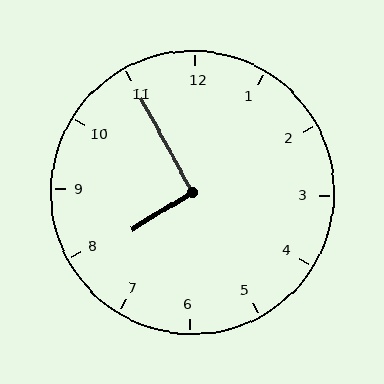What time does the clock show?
7:55.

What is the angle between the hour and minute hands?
Approximately 92 degrees.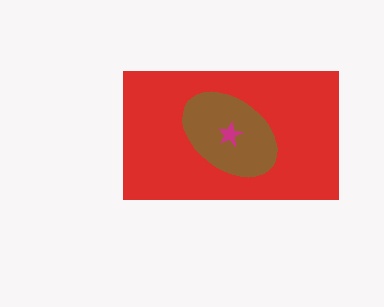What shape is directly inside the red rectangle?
The brown ellipse.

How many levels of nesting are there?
3.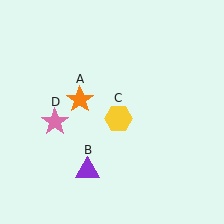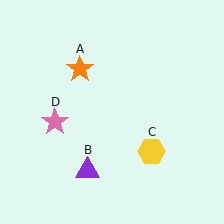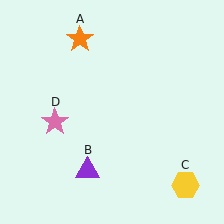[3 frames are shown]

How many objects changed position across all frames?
2 objects changed position: orange star (object A), yellow hexagon (object C).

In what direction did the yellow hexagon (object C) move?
The yellow hexagon (object C) moved down and to the right.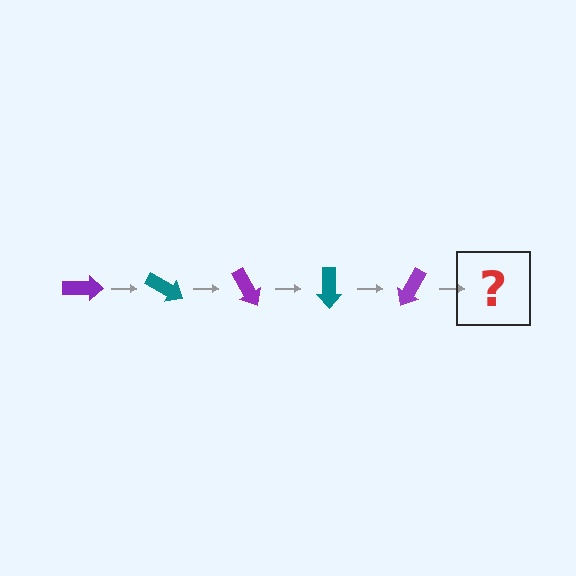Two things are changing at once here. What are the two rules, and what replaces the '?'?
The two rules are that it rotates 30 degrees each step and the color cycles through purple and teal. The '?' should be a teal arrow, rotated 150 degrees from the start.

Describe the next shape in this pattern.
It should be a teal arrow, rotated 150 degrees from the start.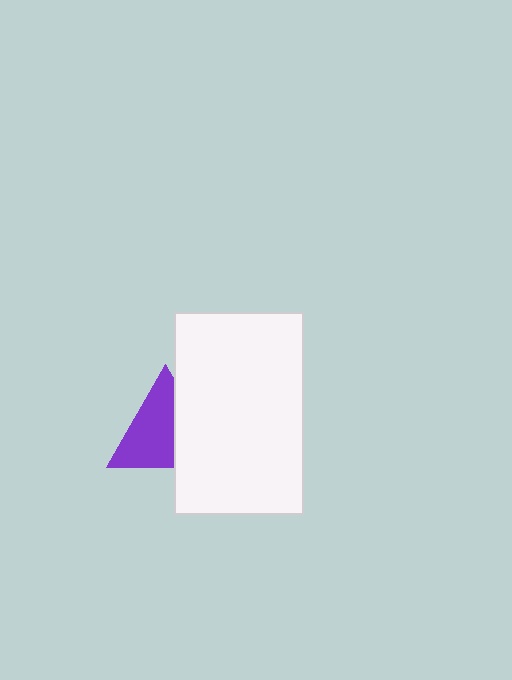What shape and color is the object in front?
The object in front is a white rectangle.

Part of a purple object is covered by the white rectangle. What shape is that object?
It is a triangle.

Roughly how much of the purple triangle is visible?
About half of it is visible (roughly 62%).